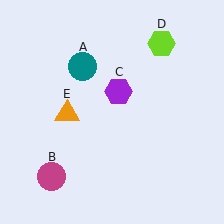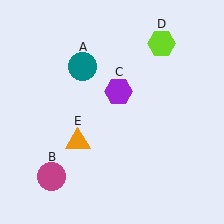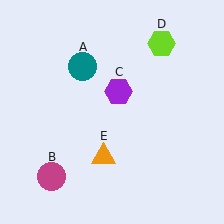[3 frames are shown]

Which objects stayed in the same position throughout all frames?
Teal circle (object A) and magenta circle (object B) and purple hexagon (object C) and lime hexagon (object D) remained stationary.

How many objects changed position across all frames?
1 object changed position: orange triangle (object E).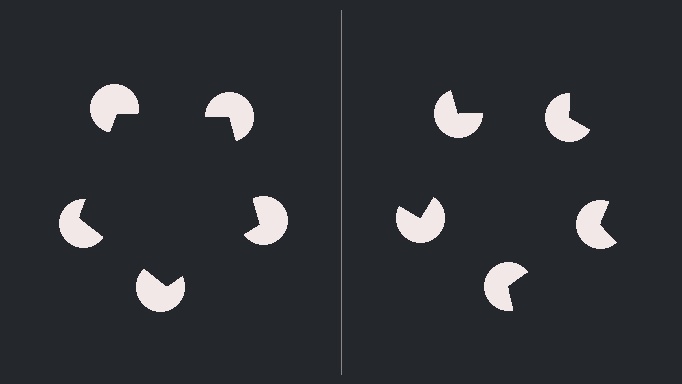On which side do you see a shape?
An illusory pentagon appears on the left side. On the right side the wedge cuts are rotated, so no coherent shape forms.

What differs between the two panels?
The pac-man discs are positioned identically on both sides; only the wedge orientations differ. On the left they align to a pentagon; on the right they are misaligned.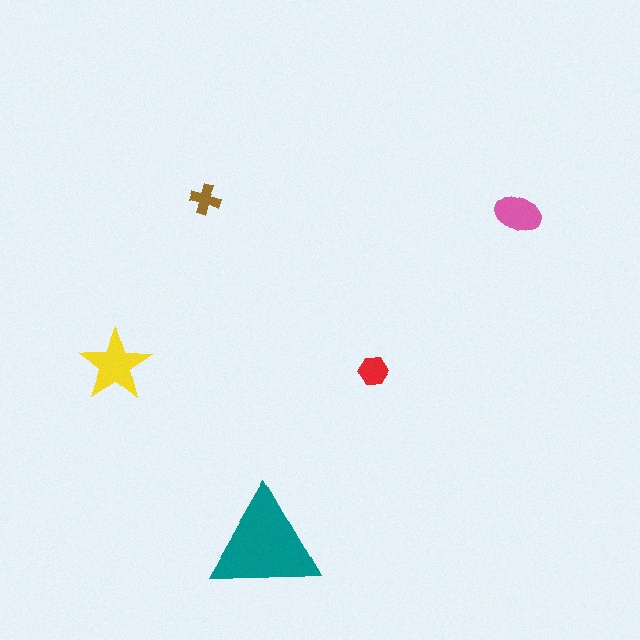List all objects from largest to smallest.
The teal triangle, the yellow star, the pink ellipse, the red hexagon, the brown cross.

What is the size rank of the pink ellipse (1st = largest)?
3rd.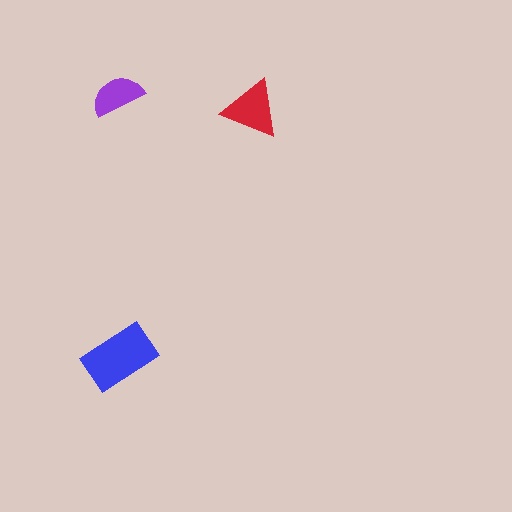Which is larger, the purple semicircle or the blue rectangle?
The blue rectangle.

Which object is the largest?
The blue rectangle.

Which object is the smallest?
The purple semicircle.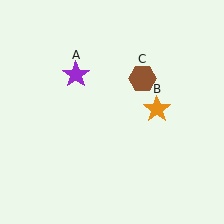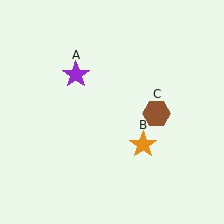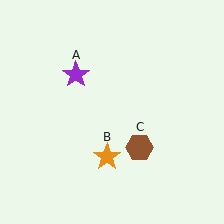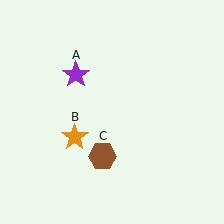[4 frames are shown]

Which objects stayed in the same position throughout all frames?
Purple star (object A) remained stationary.